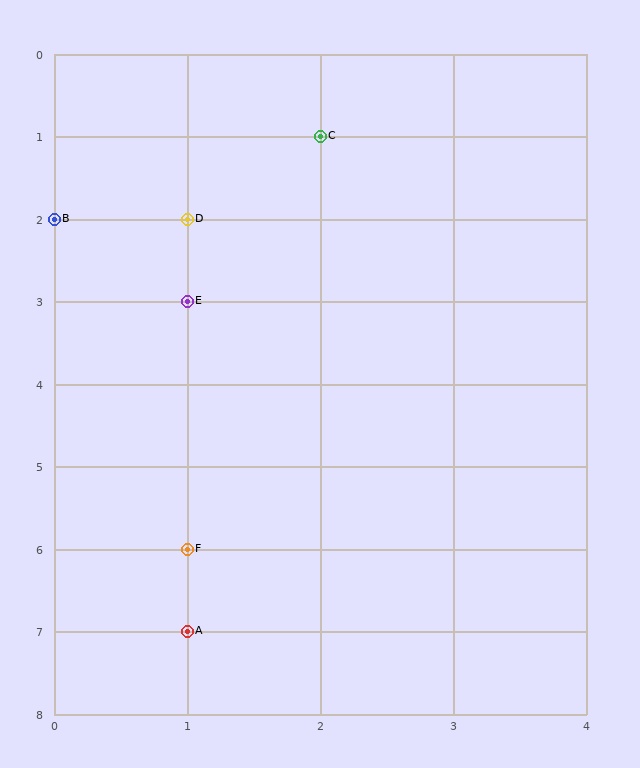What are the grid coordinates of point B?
Point B is at grid coordinates (0, 2).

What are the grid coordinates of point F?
Point F is at grid coordinates (1, 6).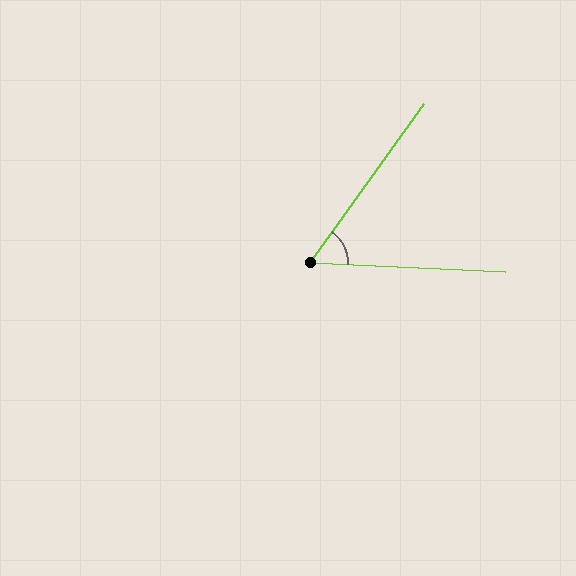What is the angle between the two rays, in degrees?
Approximately 57 degrees.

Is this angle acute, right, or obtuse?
It is acute.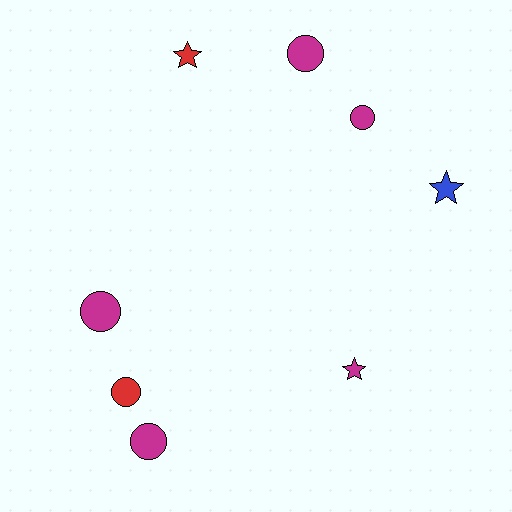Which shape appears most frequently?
Circle, with 5 objects.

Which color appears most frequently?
Magenta, with 5 objects.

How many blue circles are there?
There are no blue circles.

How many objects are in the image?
There are 8 objects.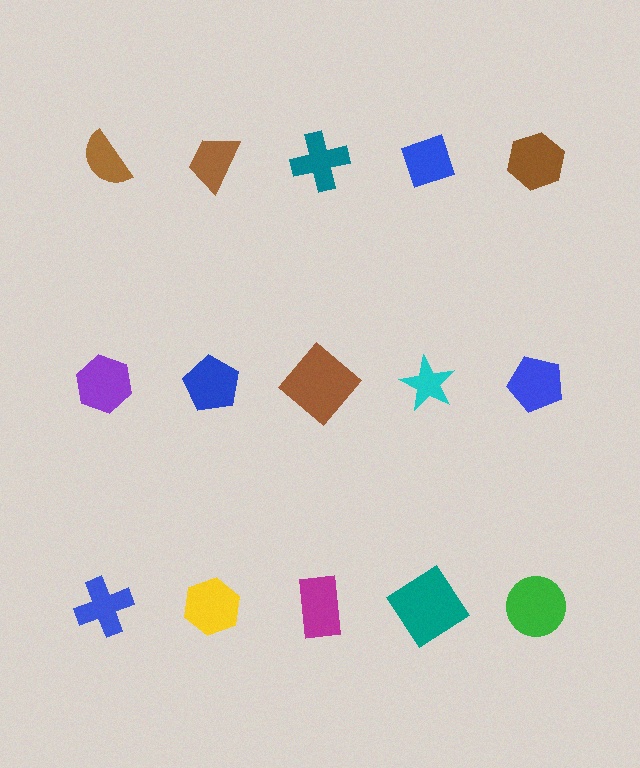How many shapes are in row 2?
5 shapes.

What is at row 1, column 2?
A brown trapezoid.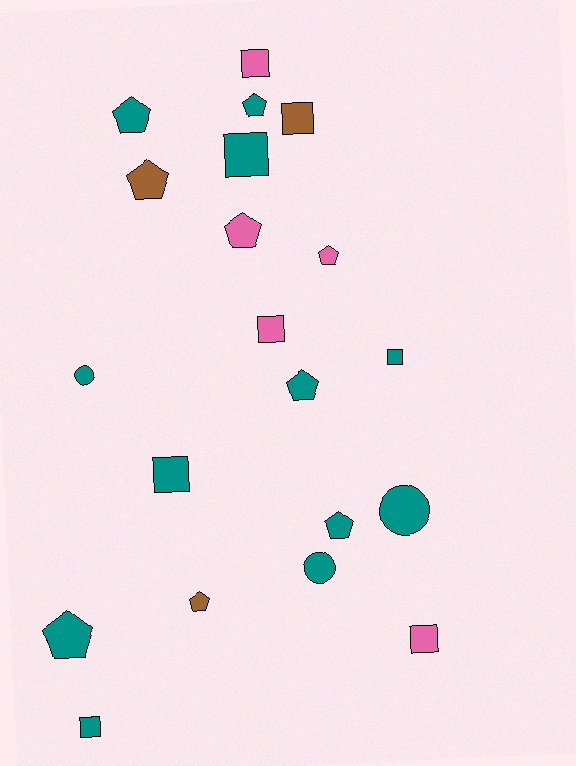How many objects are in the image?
There are 20 objects.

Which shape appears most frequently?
Pentagon, with 9 objects.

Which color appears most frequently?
Teal, with 12 objects.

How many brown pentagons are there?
There are 2 brown pentagons.